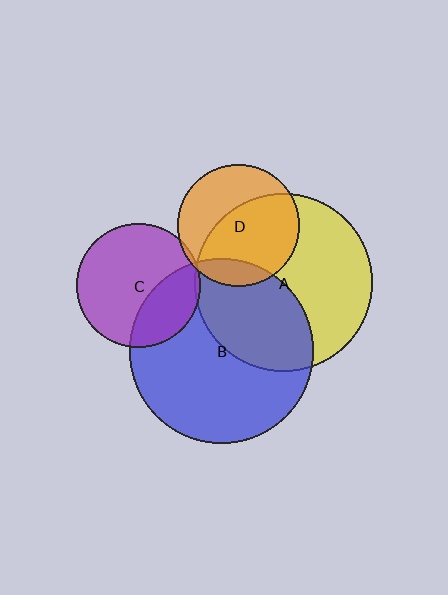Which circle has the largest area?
Circle B (blue).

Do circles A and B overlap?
Yes.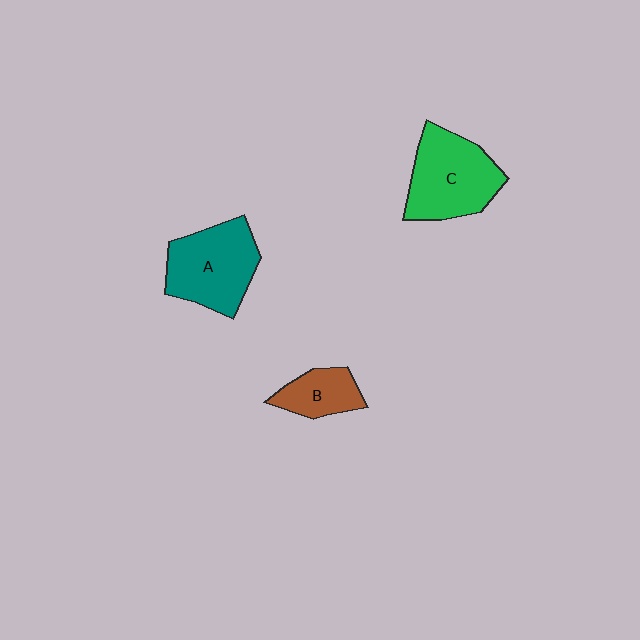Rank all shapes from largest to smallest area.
From largest to smallest: C (green), A (teal), B (brown).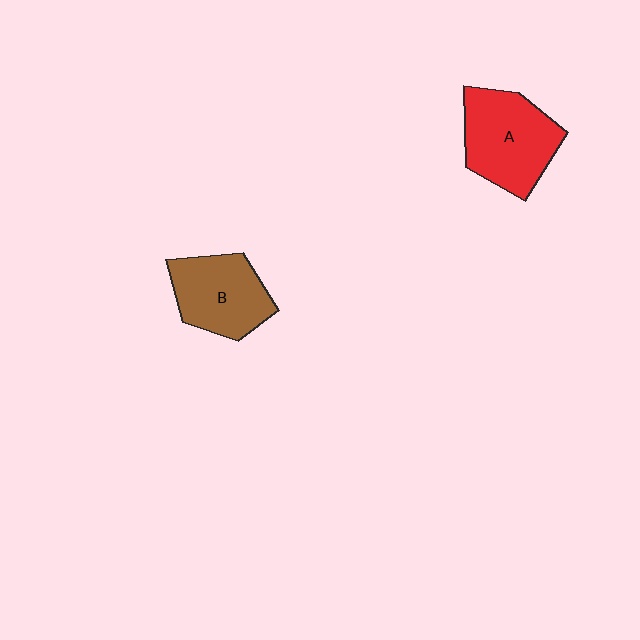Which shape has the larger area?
Shape A (red).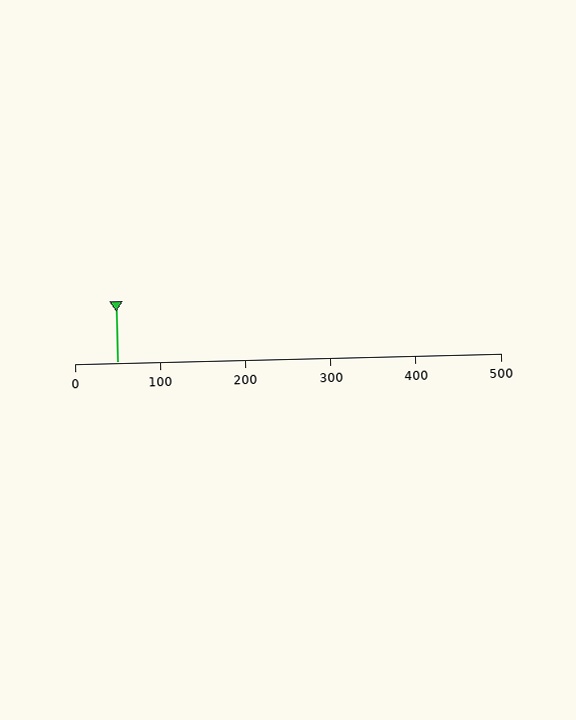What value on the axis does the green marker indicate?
The marker indicates approximately 50.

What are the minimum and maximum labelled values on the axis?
The axis runs from 0 to 500.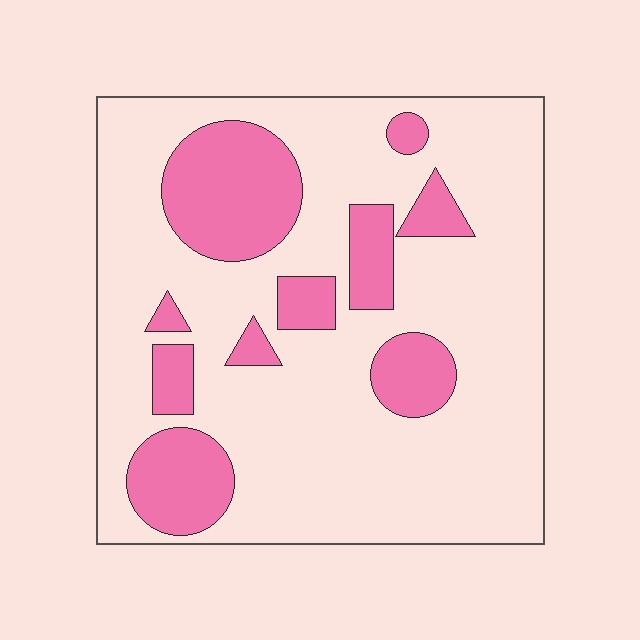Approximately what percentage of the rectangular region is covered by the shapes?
Approximately 25%.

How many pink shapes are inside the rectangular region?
10.